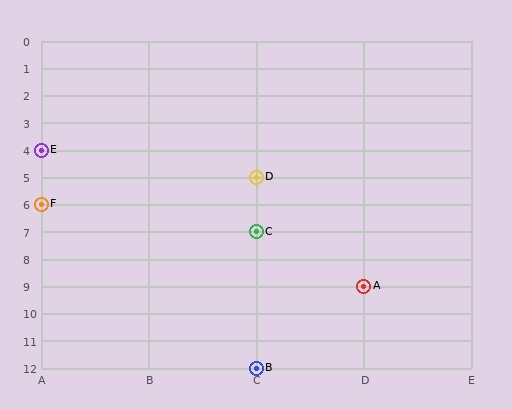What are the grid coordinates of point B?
Point B is at grid coordinates (C, 12).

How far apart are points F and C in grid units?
Points F and C are 2 columns and 1 row apart (about 2.2 grid units diagonally).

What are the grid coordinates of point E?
Point E is at grid coordinates (A, 4).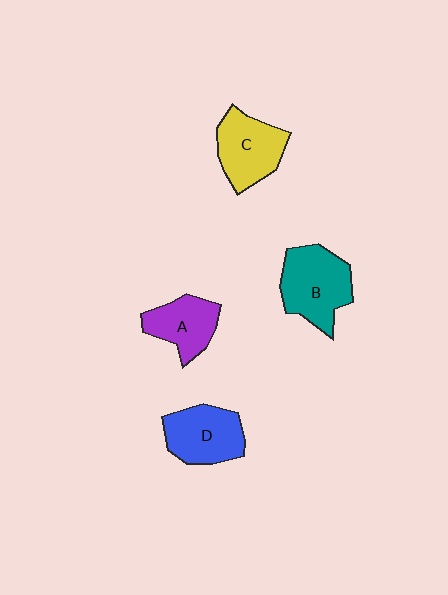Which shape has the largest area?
Shape B (teal).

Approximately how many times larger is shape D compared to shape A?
Approximately 1.2 times.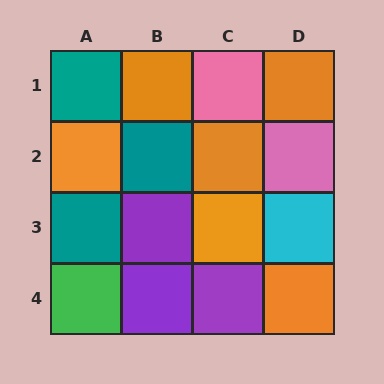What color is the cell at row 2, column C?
Orange.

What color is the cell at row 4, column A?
Green.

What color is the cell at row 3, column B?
Purple.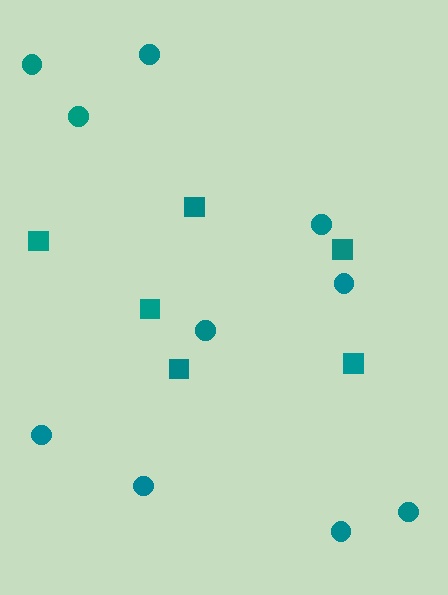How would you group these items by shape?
There are 2 groups: one group of squares (6) and one group of circles (10).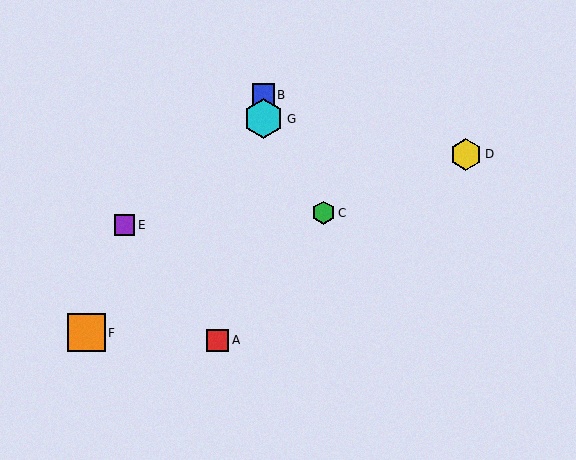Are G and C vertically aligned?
No, G is at x≈263 and C is at x≈323.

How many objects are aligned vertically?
2 objects (B, G) are aligned vertically.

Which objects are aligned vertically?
Objects B, G are aligned vertically.